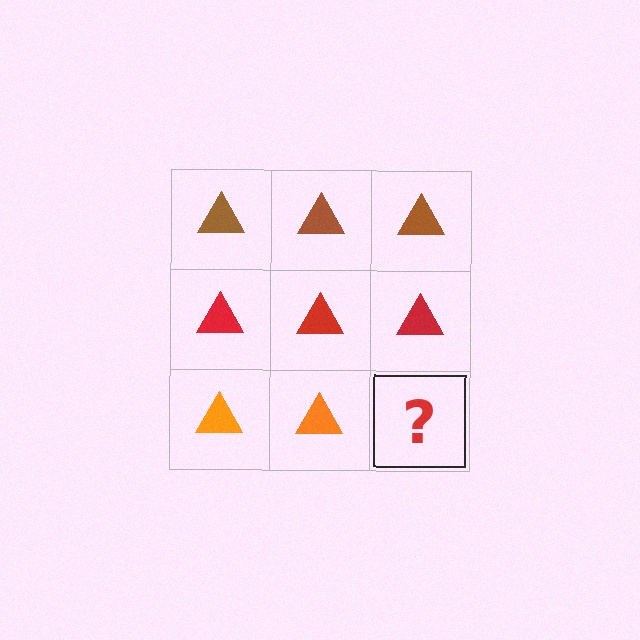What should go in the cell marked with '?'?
The missing cell should contain an orange triangle.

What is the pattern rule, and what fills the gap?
The rule is that each row has a consistent color. The gap should be filled with an orange triangle.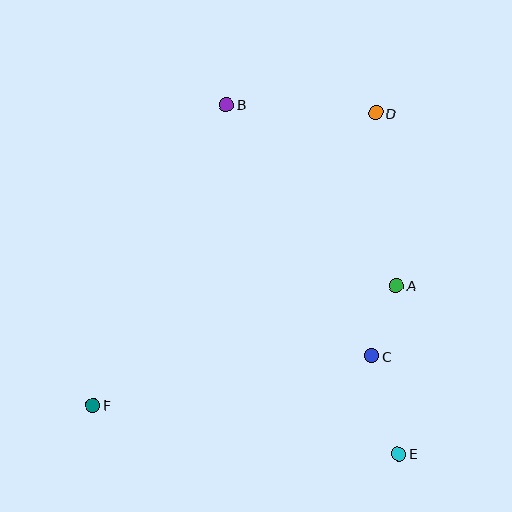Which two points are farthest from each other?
Points D and F are farthest from each other.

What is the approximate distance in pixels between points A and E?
The distance between A and E is approximately 168 pixels.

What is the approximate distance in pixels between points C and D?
The distance between C and D is approximately 243 pixels.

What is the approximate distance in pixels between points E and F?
The distance between E and F is approximately 310 pixels.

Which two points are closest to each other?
Points A and C are closest to each other.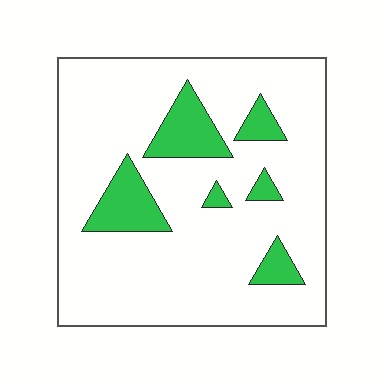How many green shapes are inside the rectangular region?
6.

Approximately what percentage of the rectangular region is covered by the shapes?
Approximately 15%.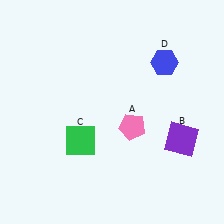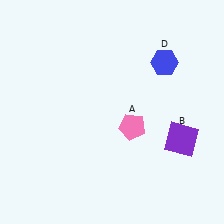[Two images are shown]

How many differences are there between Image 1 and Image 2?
There is 1 difference between the two images.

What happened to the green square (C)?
The green square (C) was removed in Image 2. It was in the bottom-left area of Image 1.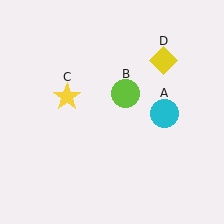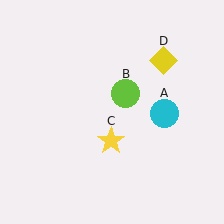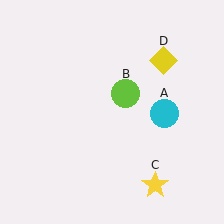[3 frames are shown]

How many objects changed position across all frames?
1 object changed position: yellow star (object C).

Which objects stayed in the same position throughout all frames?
Cyan circle (object A) and lime circle (object B) and yellow diamond (object D) remained stationary.